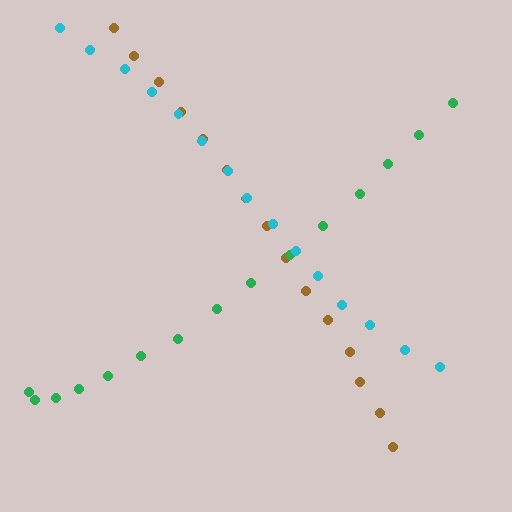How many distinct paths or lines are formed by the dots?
There are 3 distinct paths.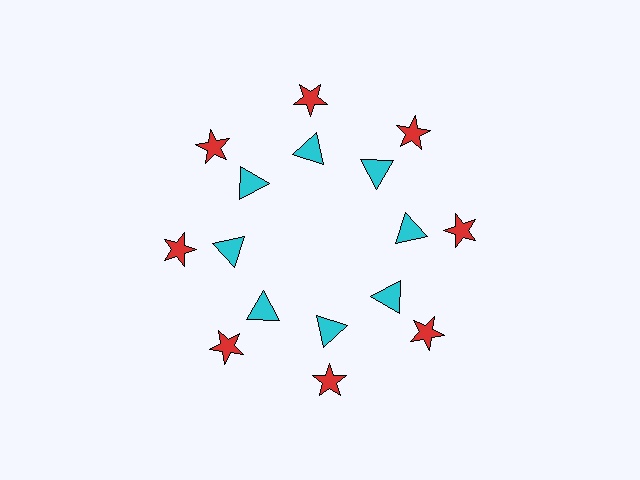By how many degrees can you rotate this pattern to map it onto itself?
The pattern maps onto itself every 45 degrees of rotation.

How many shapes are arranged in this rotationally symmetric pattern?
There are 16 shapes, arranged in 8 groups of 2.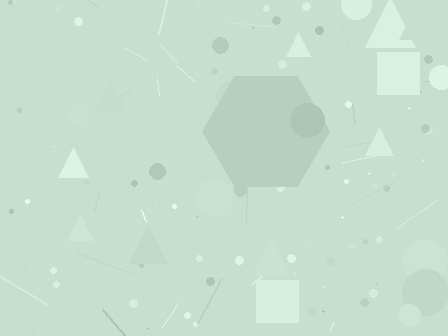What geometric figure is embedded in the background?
A hexagon is embedded in the background.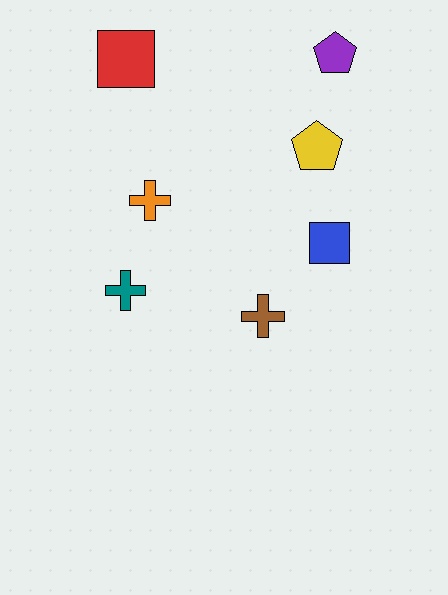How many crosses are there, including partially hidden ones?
There are 3 crosses.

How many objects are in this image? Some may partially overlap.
There are 7 objects.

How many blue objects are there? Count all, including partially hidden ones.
There is 1 blue object.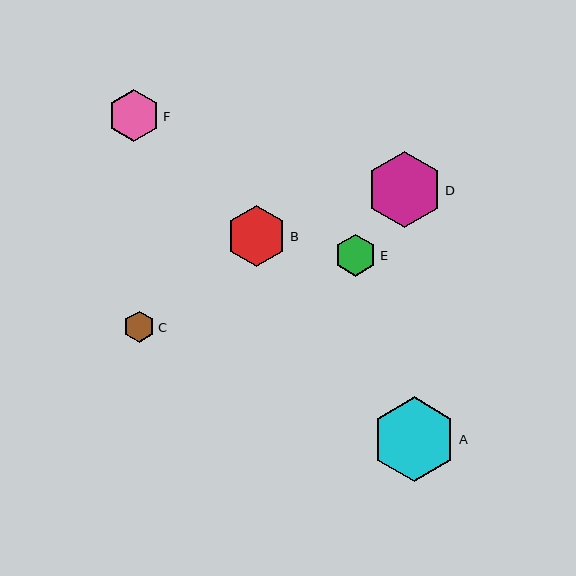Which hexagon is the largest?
Hexagon A is the largest with a size of approximately 85 pixels.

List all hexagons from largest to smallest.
From largest to smallest: A, D, B, F, E, C.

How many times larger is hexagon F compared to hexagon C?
Hexagon F is approximately 1.7 times the size of hexagon C.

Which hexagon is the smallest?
Hexagon C is the smallest with a size of approximately 31 pixels.